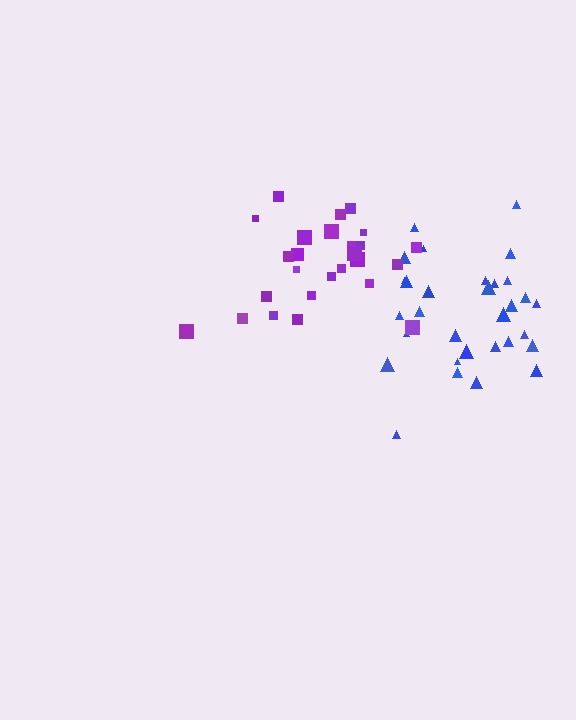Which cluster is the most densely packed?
Blue.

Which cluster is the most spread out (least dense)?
Purple.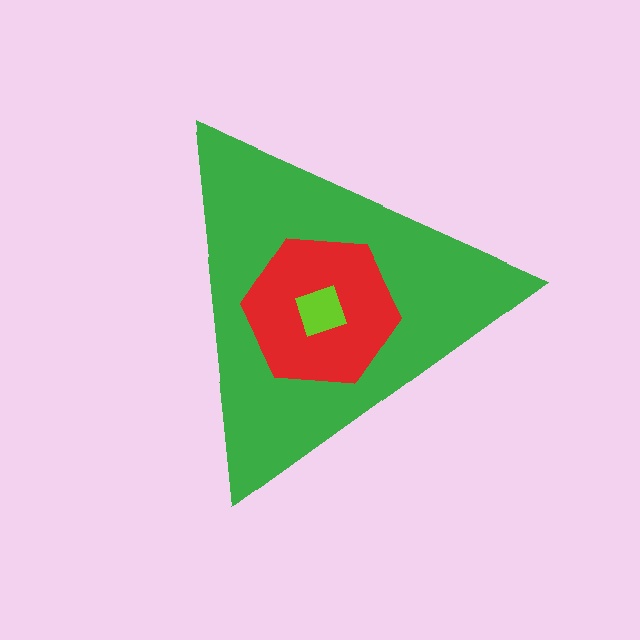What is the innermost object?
The lime square.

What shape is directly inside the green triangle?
The red hexagon.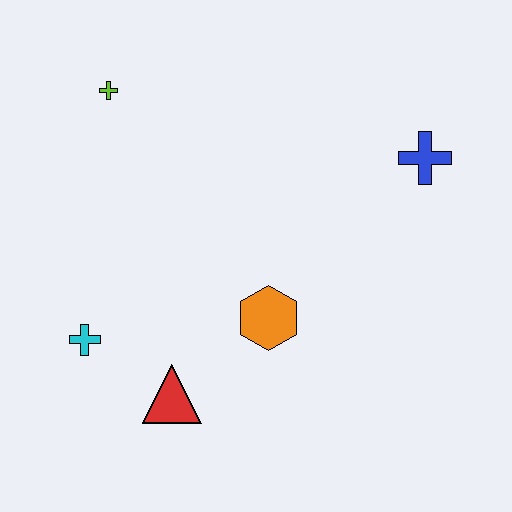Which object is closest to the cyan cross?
The red triangle is closest to the cyan cross.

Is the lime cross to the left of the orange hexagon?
Yes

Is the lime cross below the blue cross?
No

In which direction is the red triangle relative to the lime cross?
The red triangle is below the lime cross.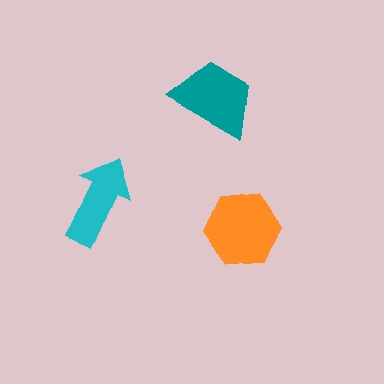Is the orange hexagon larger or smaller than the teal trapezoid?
Larger.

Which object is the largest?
The orange hexagon.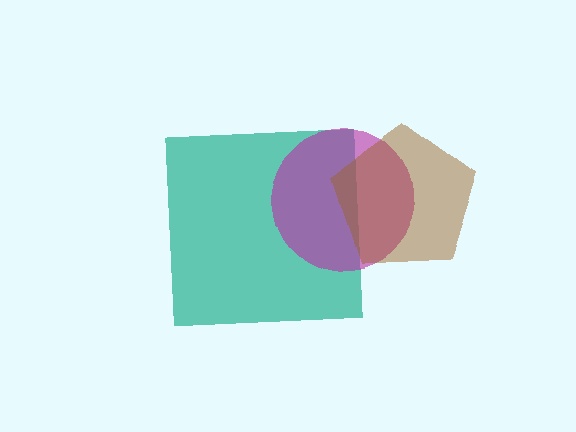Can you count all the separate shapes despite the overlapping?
Yes, there are 3 separate shapes.